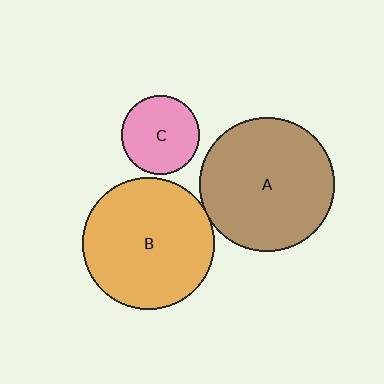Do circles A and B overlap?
Yes.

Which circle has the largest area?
Circle A (brown).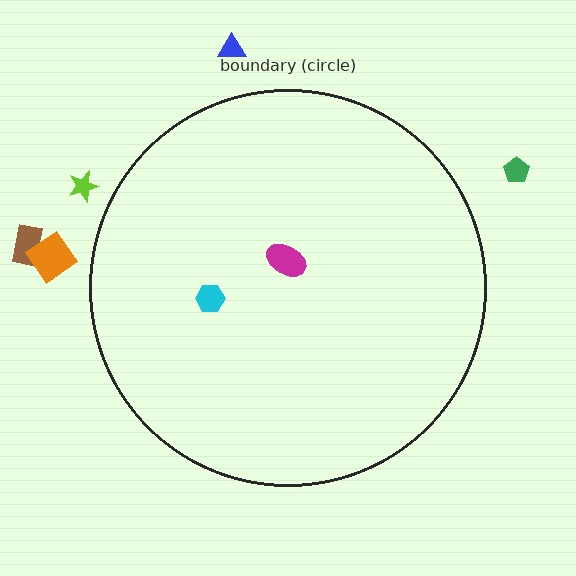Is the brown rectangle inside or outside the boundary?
Outside.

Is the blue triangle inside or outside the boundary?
Outside.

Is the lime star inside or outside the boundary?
Outside.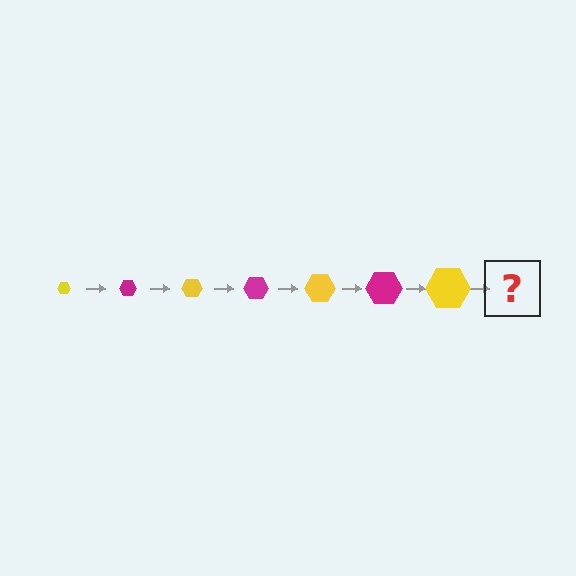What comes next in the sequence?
The next element should be a magenta hexagon, larger than the previous one.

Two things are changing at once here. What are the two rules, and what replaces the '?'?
The two rules are that the hexagon grows larger each step and the color cycles through yellow and magenta. The '?' should be a magenta hexagon, larger than the previous one.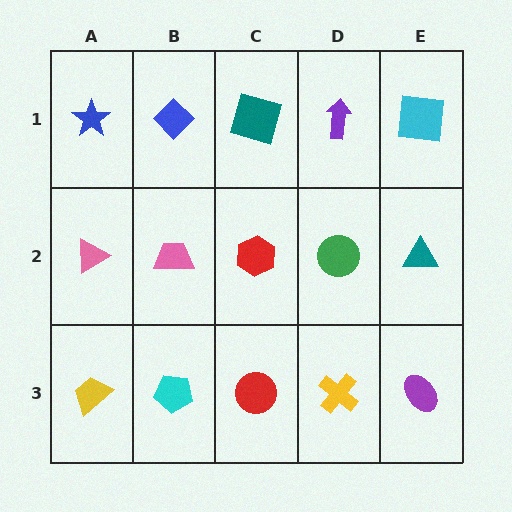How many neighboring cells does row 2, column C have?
4.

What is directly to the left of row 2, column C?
A pink trapezoid.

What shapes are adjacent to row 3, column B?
A pink trapezoid (row 2, column B), a yellow trapezoid (row 3, column A), a red circle (row 3, column C).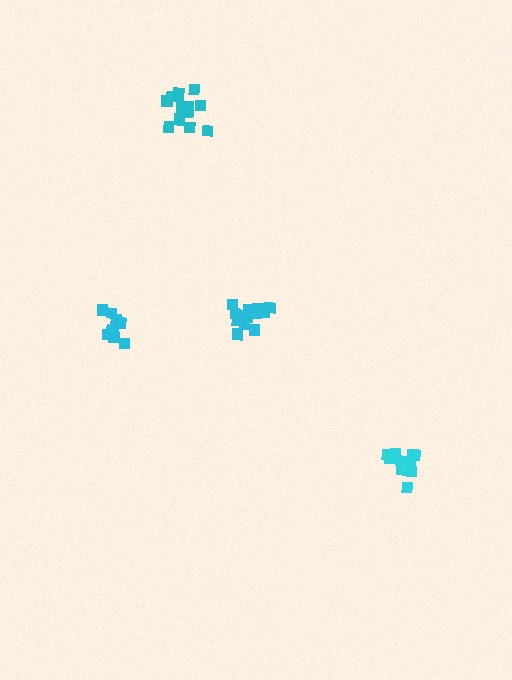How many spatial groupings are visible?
There are 4 spatial groupings.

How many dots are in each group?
Group 1: 10 dots, Group 2: 14 dots, Group 3: 13 dots, Group 4: 10 dots (47 total).